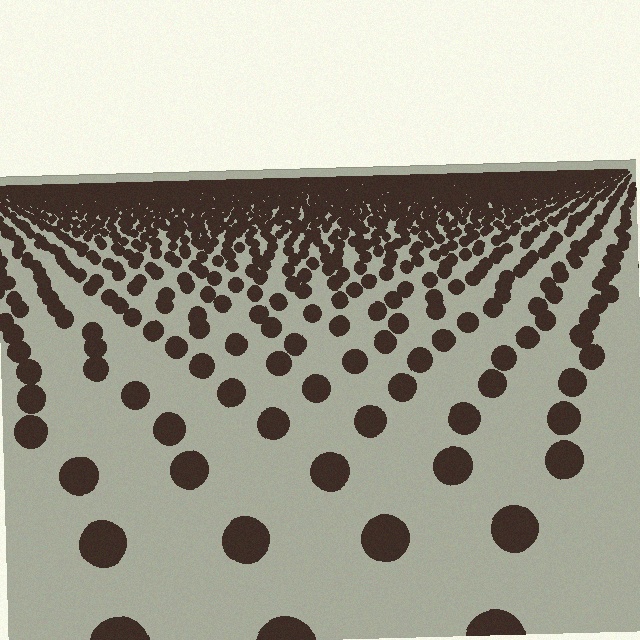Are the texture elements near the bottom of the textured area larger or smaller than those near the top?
Larger. Near the bottom, elements are closer to the viewer and appear at a bigger on-screen size.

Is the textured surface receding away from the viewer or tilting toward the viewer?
The surface is receding away from the viewer. Texture elements get smaller and denser toward the top.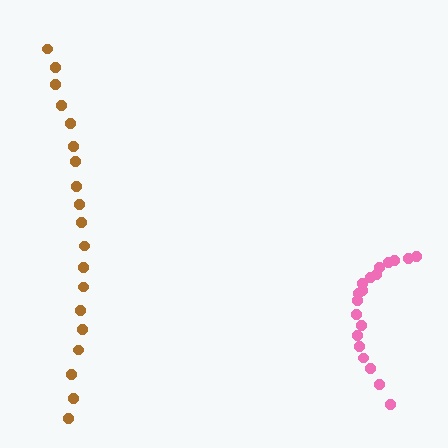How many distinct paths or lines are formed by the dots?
There are 2 distinct paths.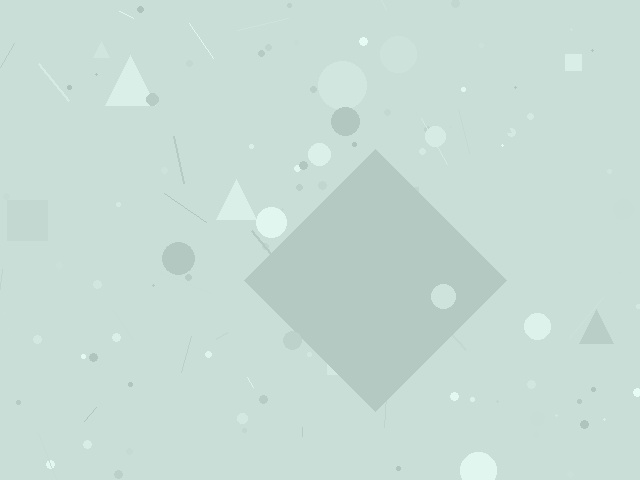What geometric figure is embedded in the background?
A diamond is embedded in the background.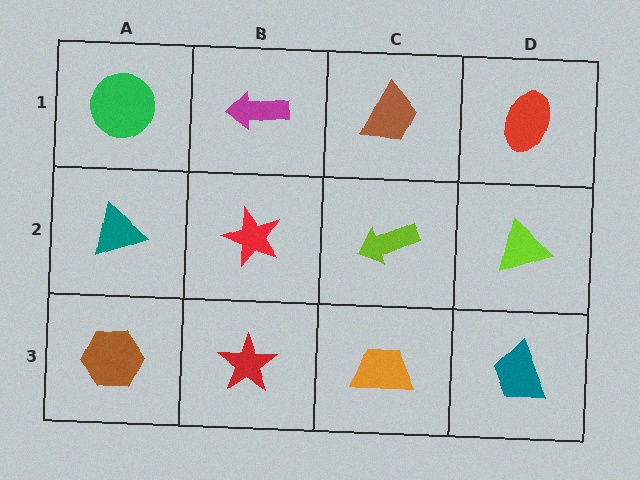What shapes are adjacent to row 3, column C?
A lime arrow (row 2, column C), a red star (row 3, column B), a teal trapezoid (row 3, column D).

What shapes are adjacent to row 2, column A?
A green circle (row 1, column A), a brown hexagon (row 3, column A), a red star (row 2, column B).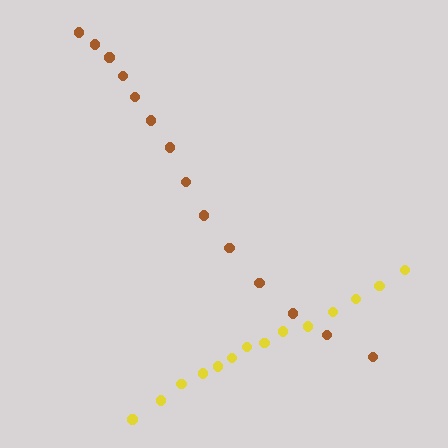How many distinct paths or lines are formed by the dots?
There are 2 distinct paths.